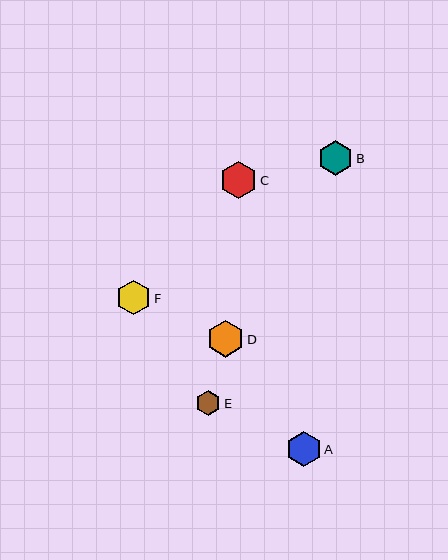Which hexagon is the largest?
Hexagon C is the largest with a size of approximately 37 pixels.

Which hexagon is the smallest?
Hexagon E is the smallest with a size of approximately 25 pixels.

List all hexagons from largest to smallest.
From largest to smallest: C, D, B, A, F, E.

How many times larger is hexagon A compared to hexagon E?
Hexagon A is approximately 1.4 times the size of hexagon E.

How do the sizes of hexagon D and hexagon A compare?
Hexagon D and hexagon A are approximately the same size.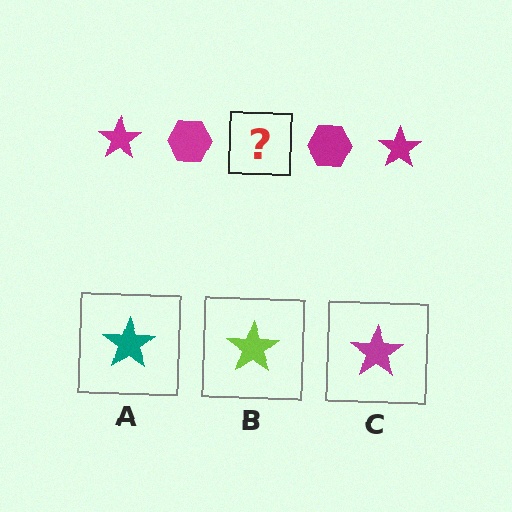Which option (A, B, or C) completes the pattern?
C.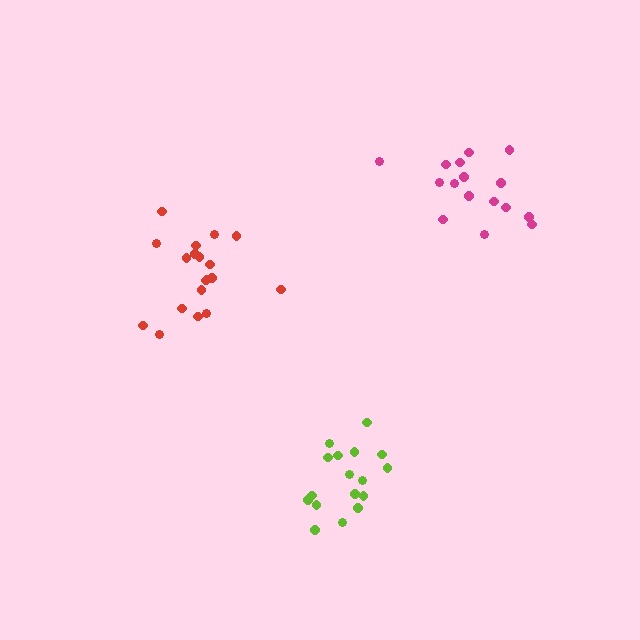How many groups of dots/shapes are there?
There are 3 groups.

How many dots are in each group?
Group 1: 16 dots, Group 2: 17 dots, Group 3: 19 dots (52 total).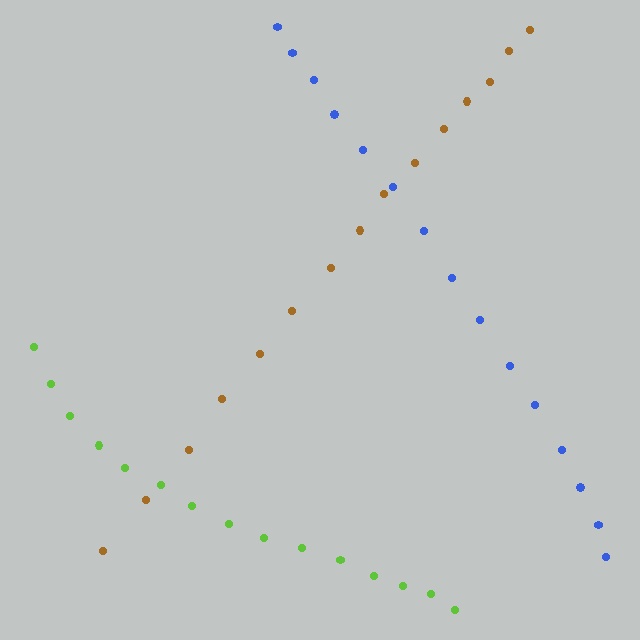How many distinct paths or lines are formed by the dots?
There are 3 distinct paths.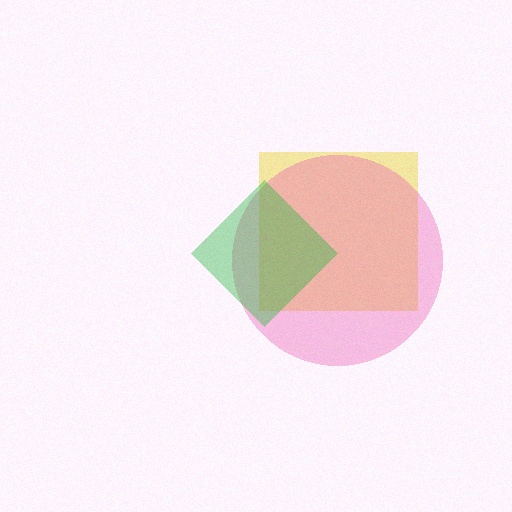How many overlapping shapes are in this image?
There are 3 overlapping shapes in the image.